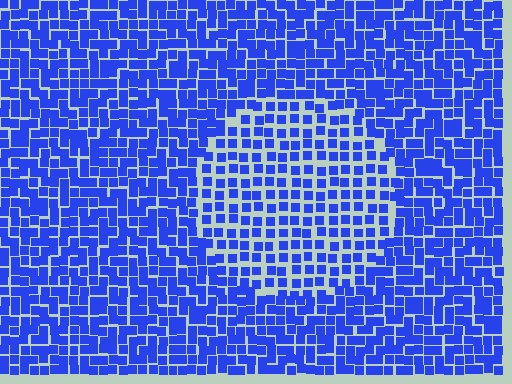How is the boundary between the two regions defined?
The boundary is defined by a change in element density (approximately 1.6x ratio). All elements are the same color, size, and shape.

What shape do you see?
I see a circle.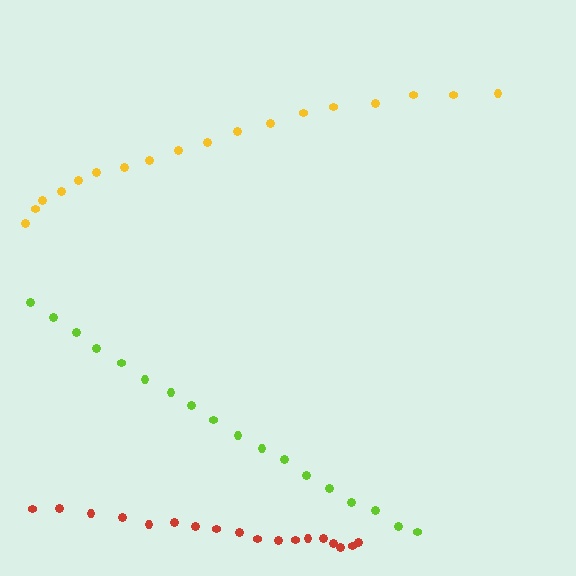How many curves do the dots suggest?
There are 3 distinct paths.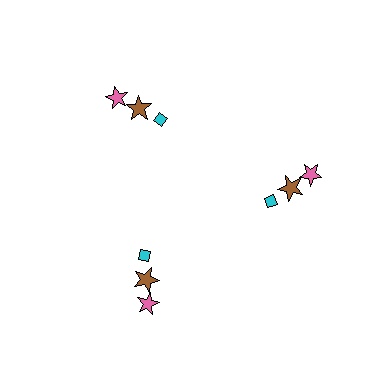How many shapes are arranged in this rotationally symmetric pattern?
There are 9 shapes, arranged in 3 groups of 3.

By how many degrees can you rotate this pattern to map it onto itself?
The pattern maps onto itself every 120 degrees of rotation.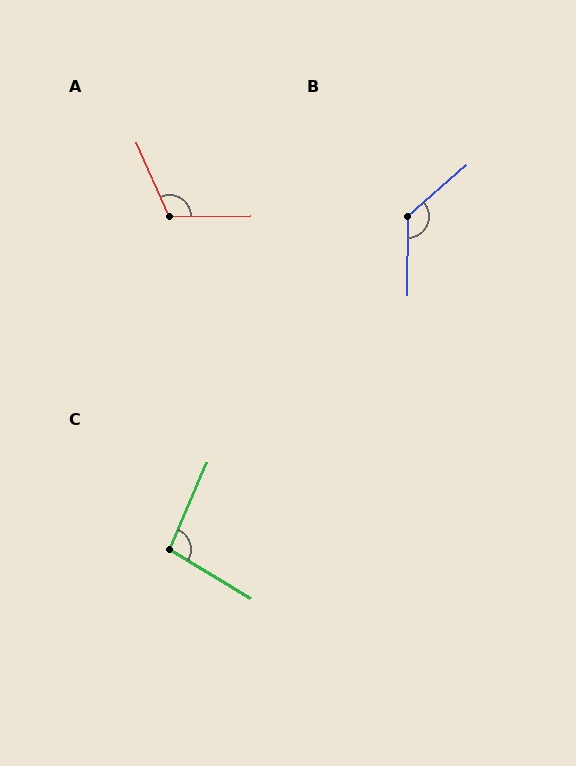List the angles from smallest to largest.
C (97°), A (113°), B (132°).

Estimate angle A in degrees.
Approximately 113 degrees.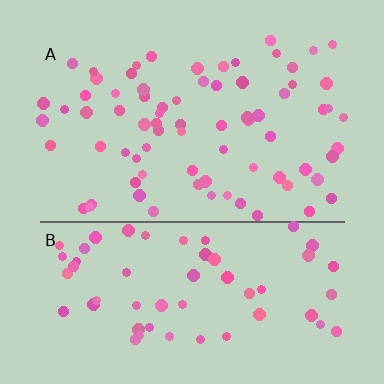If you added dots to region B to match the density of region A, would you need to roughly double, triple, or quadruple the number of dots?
Approximately double.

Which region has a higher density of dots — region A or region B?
A (the top).